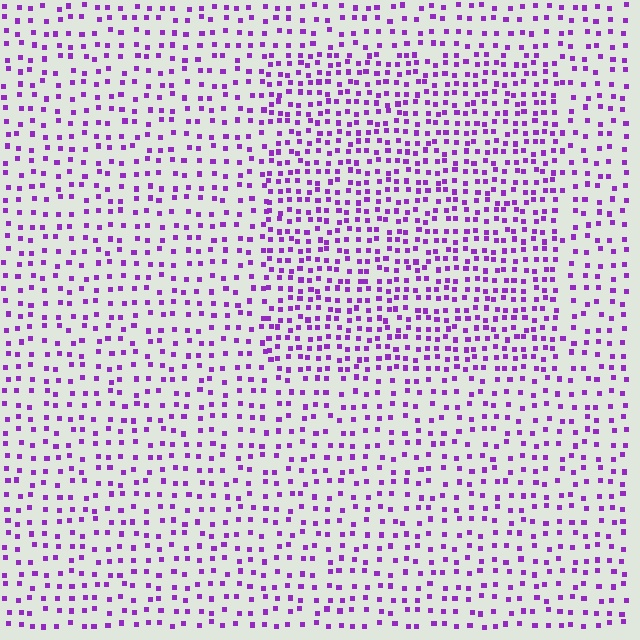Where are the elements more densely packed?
The elements are more densely packed inside the rectangle boundary.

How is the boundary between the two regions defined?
The boundary is defined by a change in element density (approximately 1.7x ratio). All elements are the same color, size, and shape.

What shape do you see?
I see a rectangle.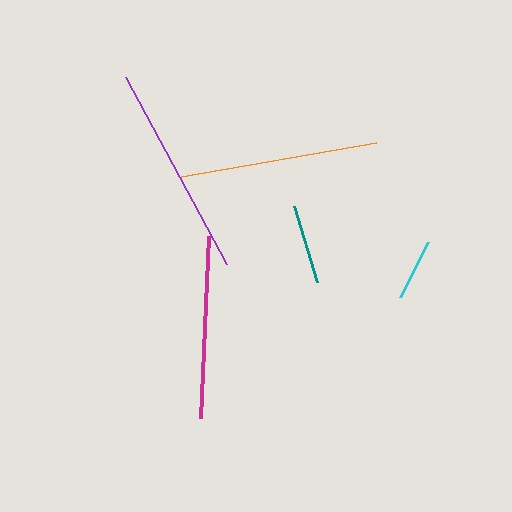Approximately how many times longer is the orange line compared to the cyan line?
The orange line is approximately 3.2 times the length of the cyan line.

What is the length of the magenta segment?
The magenta segment is approximately 183 pixels long.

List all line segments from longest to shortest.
From longest to shortest: purple, orange, magenta, teal, cyan.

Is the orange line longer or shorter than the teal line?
The orange line is longer than the teal line.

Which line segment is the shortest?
The cyan line is the shortest at approximately 61 pixels.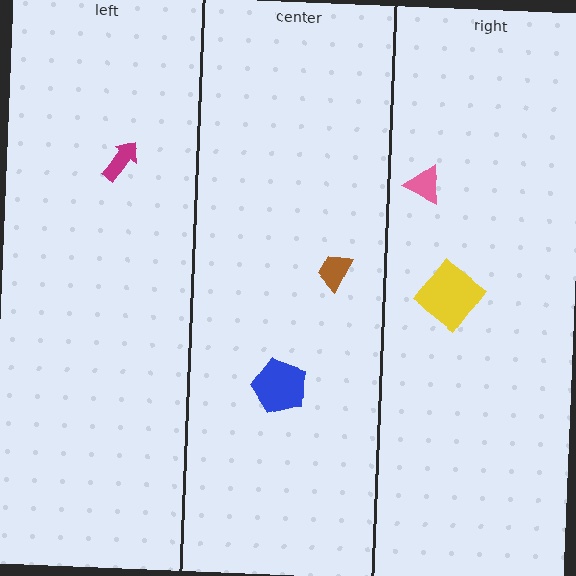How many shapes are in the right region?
2.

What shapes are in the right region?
The pink triangle, the yellow diamond.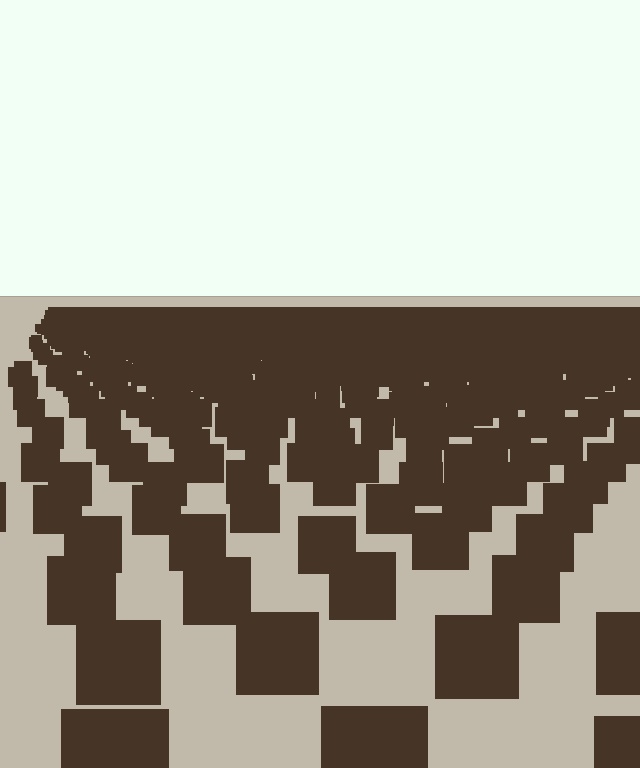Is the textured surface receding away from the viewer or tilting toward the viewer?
The surface is receding away from the viewer. Texture elements get smaller and denser toward the top.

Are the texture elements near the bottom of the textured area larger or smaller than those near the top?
Larger. Near the bottom, elements are closer to the viewer and appear at a bigger on-screen size.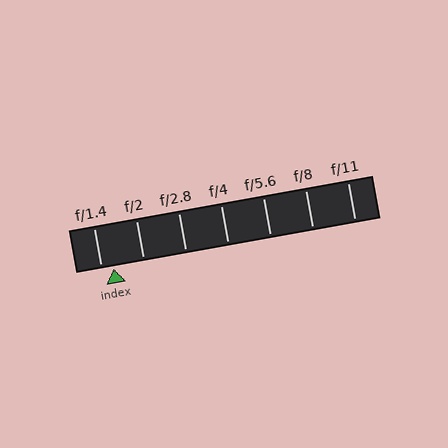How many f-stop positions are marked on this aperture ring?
There are 7 f-stop positions marked.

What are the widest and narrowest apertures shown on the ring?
The widest aperture shown is f/1.4 and the narrowest is f/11.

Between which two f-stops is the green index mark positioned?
The index mark is between f/1.4 and f/2.